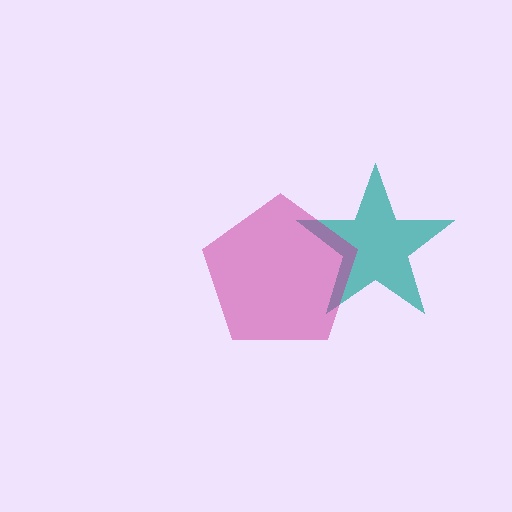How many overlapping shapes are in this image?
There are 2 overlapping shapes in the image.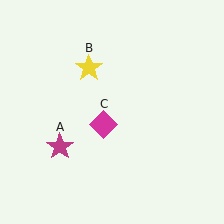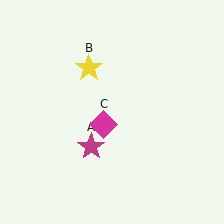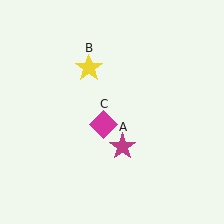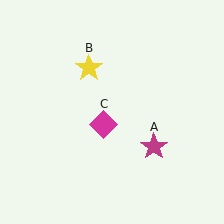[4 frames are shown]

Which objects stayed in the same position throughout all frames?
Yellow star (object B) and magenta diamond (object C) remained stationary.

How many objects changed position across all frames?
1 object changed position: magenta star (object A).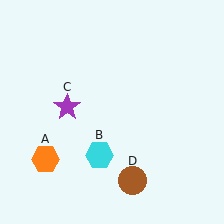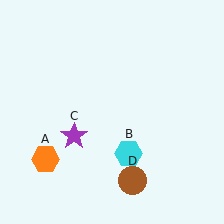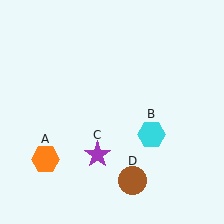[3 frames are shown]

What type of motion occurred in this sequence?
The cyan hexagon (object B), purple star (object C) rotated counterclockwise around the center of the scene.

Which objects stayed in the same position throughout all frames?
Orange hexagon (object A) and brown circle (object D) remained stationary.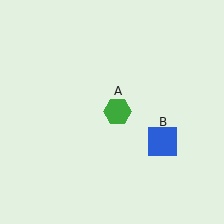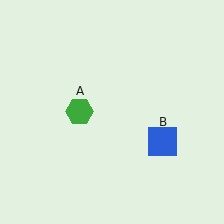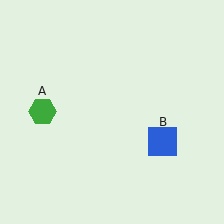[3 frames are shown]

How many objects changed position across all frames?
1 object changed position: green hexagon (object A).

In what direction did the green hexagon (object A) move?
The green hexagon (object A) moved left.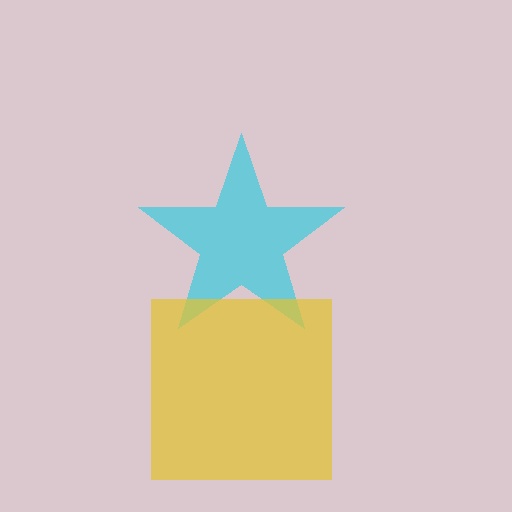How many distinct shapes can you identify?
There are 2 distinct shapes: a cyan star, a yellow square.